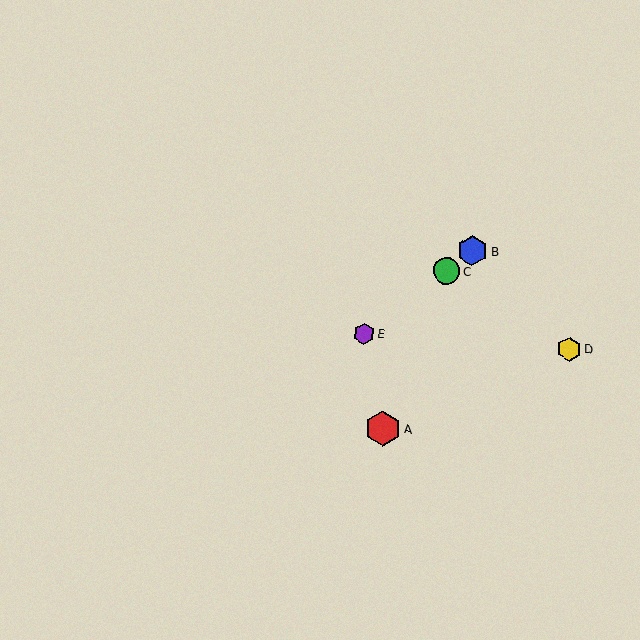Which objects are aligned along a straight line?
Objects B, C, E are aligned along a straight line.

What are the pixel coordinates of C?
Object C is at (446, 271).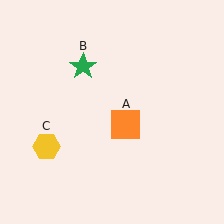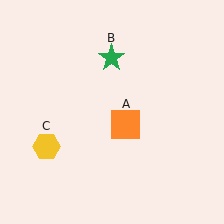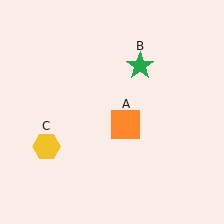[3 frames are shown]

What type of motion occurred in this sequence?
The green star (object B) rotated clockwise around the center of the scene.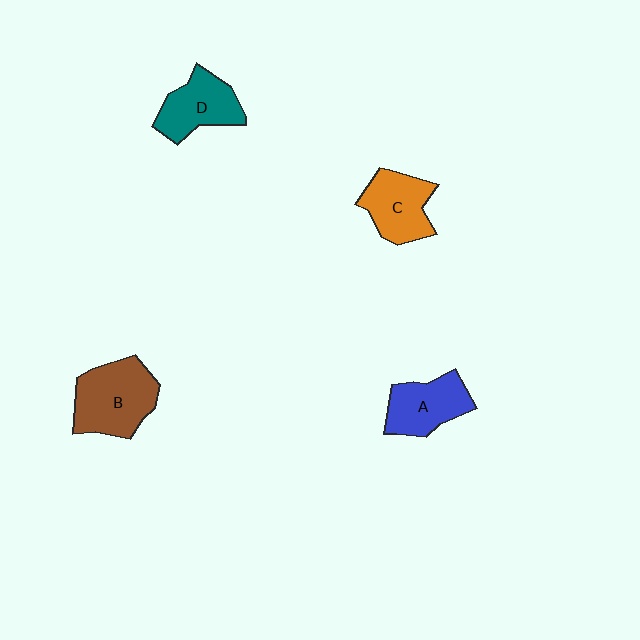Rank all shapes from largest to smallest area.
From largest to smallest: B (brown), C (orange), D (teal), A (blue).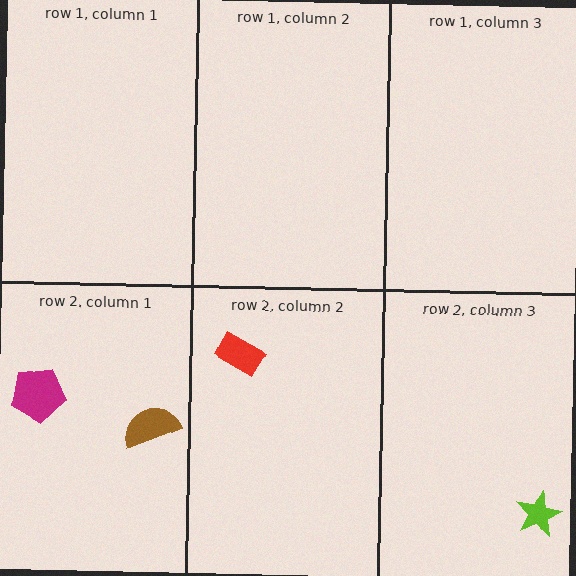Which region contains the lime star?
The row 2, column 3 region.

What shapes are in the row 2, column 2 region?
The red rectangle.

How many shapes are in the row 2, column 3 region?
1.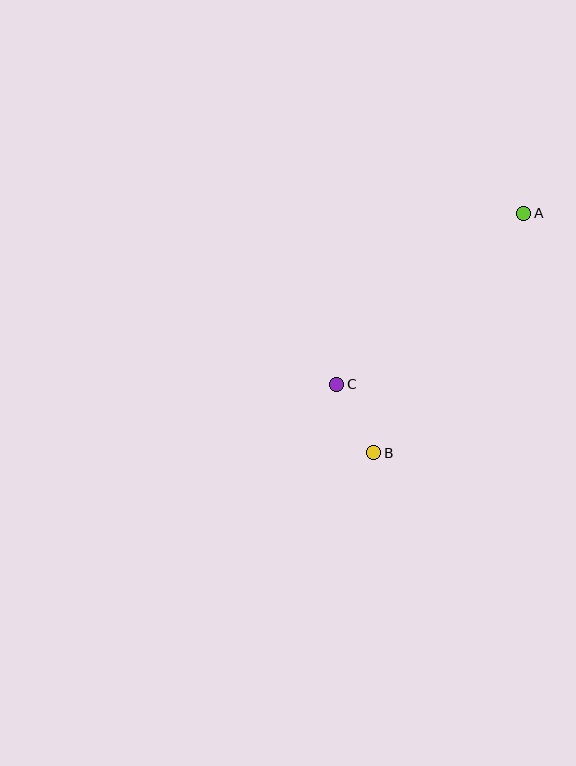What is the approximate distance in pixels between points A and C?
The distance between A and C is approximately 254 pixels.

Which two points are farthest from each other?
Points A and B are farthest from each other.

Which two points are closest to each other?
Points B and C are closest to each other.